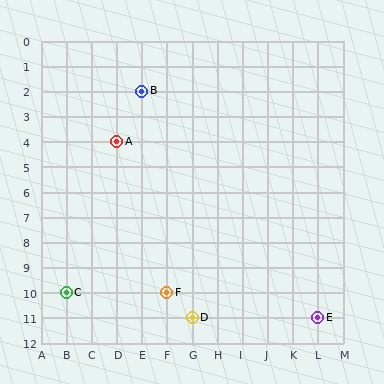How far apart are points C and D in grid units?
Points C and D are 5 columns and 1 row apart (about 5.1 grid units diagonally).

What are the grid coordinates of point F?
Point F is at grid coordinates (F, 10).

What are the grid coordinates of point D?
Point D is at grid coordinates (G, 11).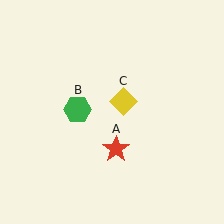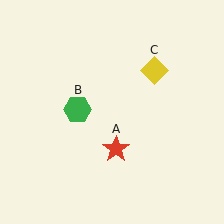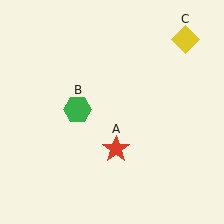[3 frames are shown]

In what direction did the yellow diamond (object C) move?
The yellow diamond (object C) moved up and to the right.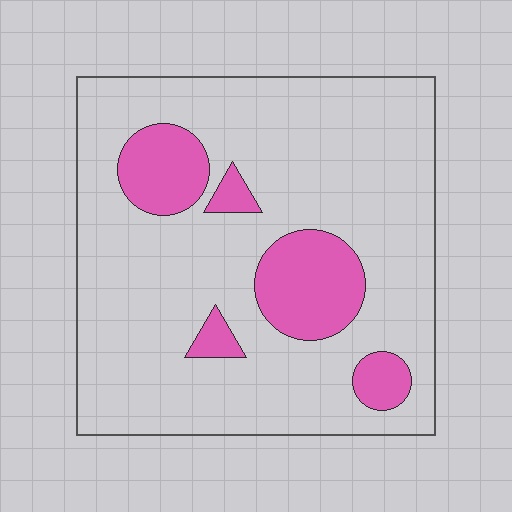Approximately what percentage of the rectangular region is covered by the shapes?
Approximately 20%.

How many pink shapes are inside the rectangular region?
5.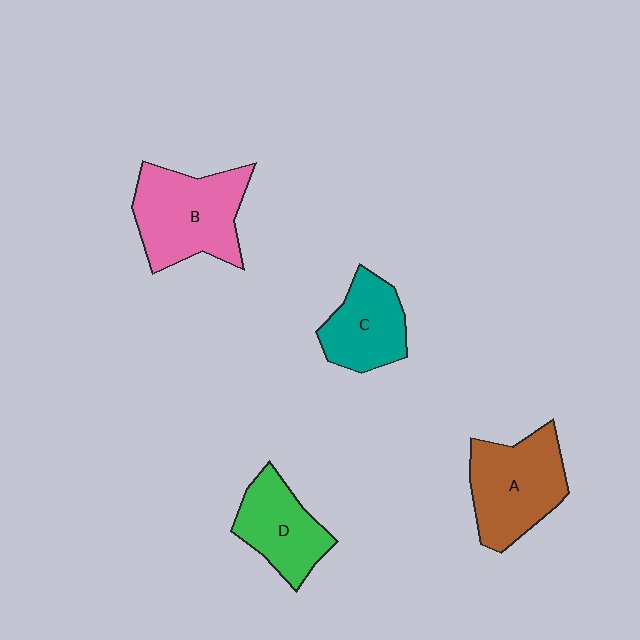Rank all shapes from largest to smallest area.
From largest to smallest: B (pink), A (brown), D (green), C (teal).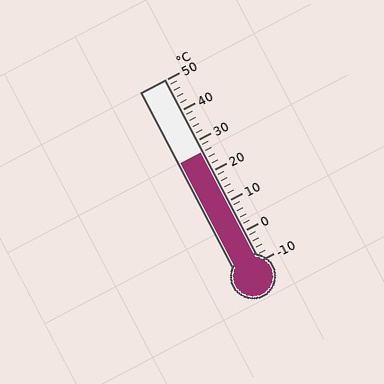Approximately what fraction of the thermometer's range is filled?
The thermometer is filled to approximately 60% of its range.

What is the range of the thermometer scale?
The thermometer scale ranges from -10°C to 50°C.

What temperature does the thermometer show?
The thermometer shows approximately 26°C.